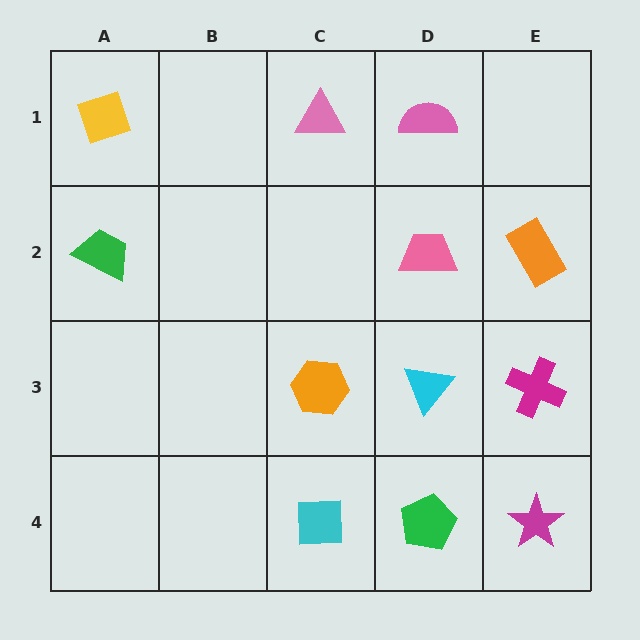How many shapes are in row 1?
3 shapes.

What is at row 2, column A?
A green trapezoid.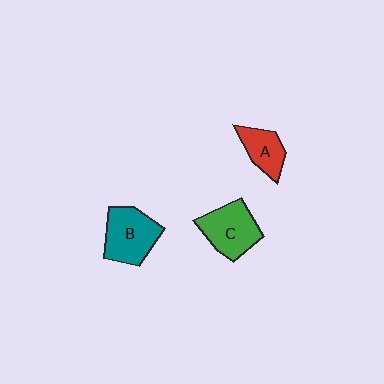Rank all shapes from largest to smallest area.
From largest to smallest: B (teal), C (green), A (red).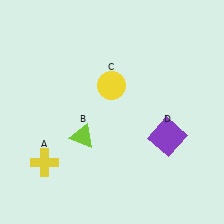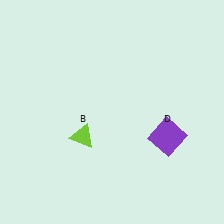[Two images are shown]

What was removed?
The yellow circle (C), the yellow cross (A) were removed in Image 2.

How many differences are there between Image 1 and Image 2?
There are 2 differences between the two images.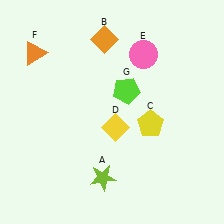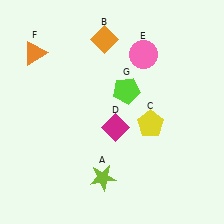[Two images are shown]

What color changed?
The diamond (D) changed from yellow in Image 1 to magenta in Image 2.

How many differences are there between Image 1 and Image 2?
There is 1 difference between the two images.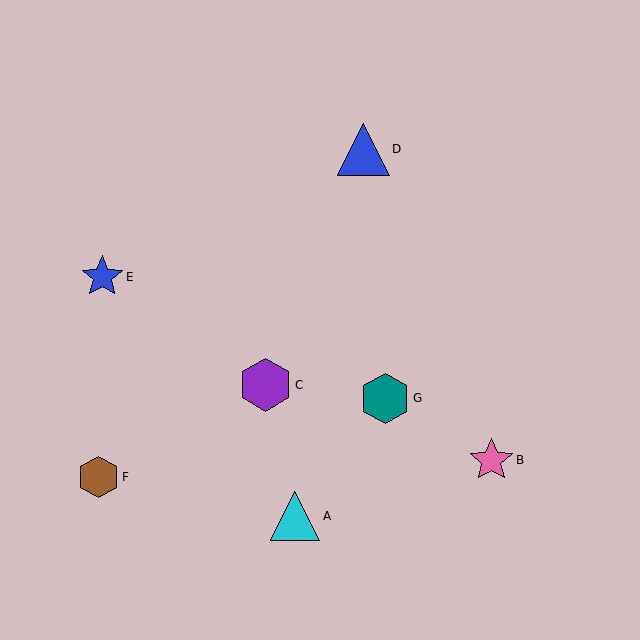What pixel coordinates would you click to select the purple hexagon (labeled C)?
Click at (266, 385) to select the purple hexagon C.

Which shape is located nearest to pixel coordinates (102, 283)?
The blue star (labeled E) at (102, 277) is nearest to that location.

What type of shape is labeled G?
Shape G is a teal hexagon.